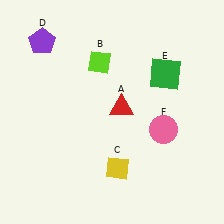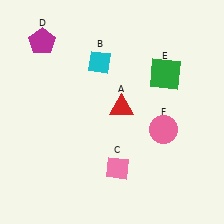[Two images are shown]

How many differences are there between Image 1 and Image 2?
There are 3 differences between the two images.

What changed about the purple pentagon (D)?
In Image 1, D is purple. In Image 2, it changed to magenta.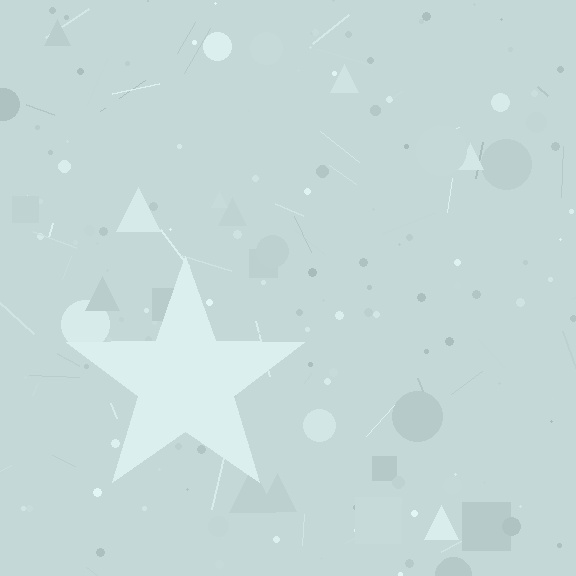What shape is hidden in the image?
A star is hidden in the image.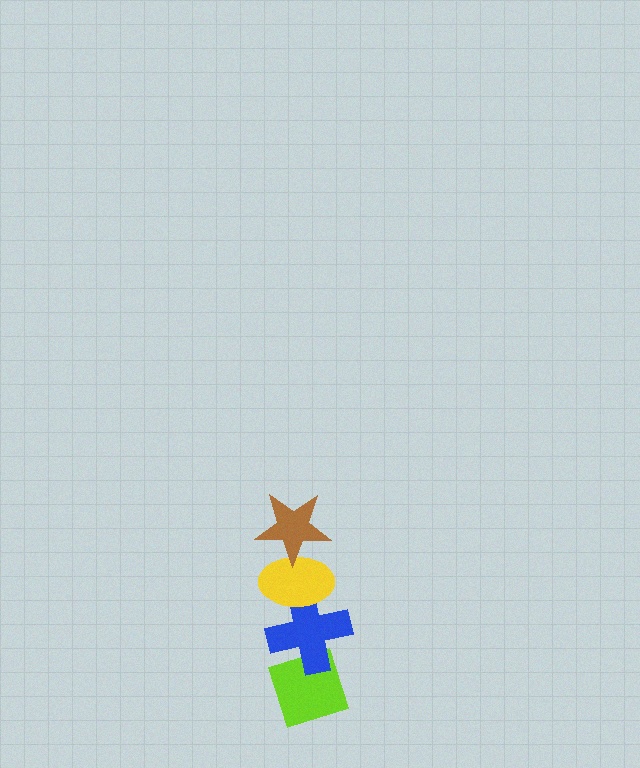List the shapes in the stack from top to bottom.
From top to bottom: the brown star, the yellow ellipse, the blue cross, the lime diamond.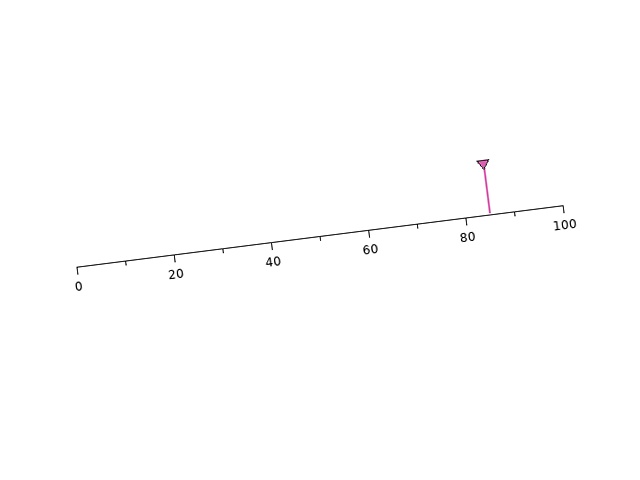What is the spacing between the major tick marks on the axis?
The major ticks are spaced 20 apart.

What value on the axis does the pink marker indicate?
The marker indicates approximately 85.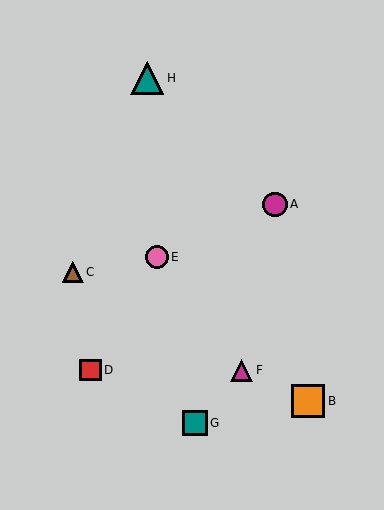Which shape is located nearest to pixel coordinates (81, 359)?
The red square (labeled D) at (90, 370) is nearest to that location.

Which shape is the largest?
The orange square (labeled B) is the largest.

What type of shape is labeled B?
Shape B is an orange square.